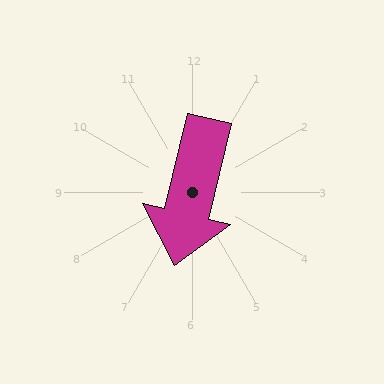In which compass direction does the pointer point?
South.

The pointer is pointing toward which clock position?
Roughly 6 o'clock.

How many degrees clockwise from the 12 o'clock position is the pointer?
Approximately 193 degrees.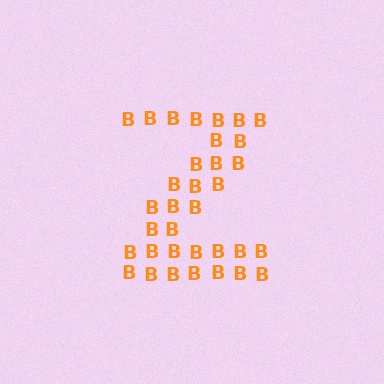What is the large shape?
The large shape is the letter Z.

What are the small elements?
The small elements are letter B's.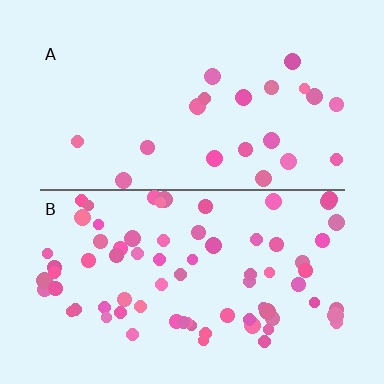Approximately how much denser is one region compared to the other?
Approximately 3.6× — region B over region A.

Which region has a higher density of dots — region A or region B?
B (the bottom).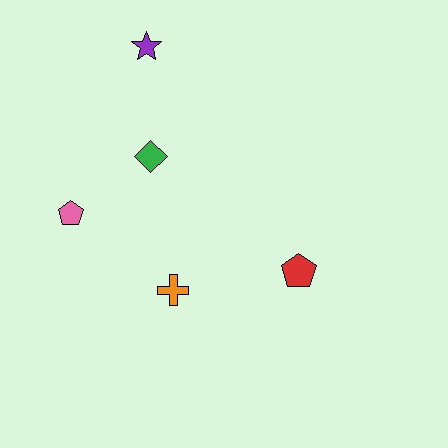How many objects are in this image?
There are 5 objects.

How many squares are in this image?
There are no squares.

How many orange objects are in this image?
There is 1 orange object.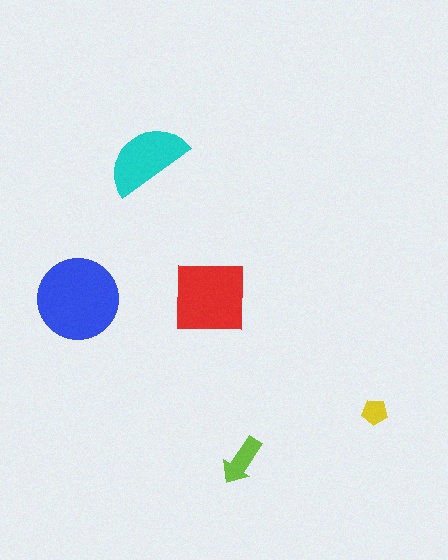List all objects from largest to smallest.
The blue circle, the red square, the cyan semicircle, the lime arrow, the yellow pentagon.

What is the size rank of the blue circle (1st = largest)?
1st.